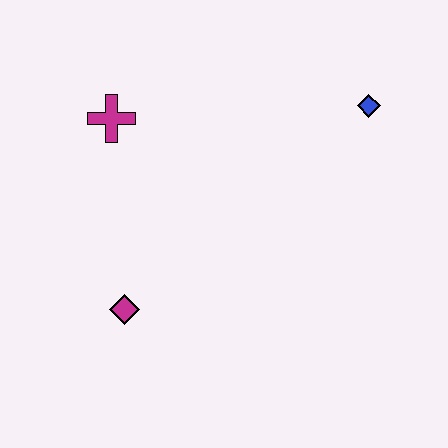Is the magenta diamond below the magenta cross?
Yes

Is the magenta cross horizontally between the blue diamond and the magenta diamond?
No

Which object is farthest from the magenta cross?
The blue diamond is farthest from the magenta cross.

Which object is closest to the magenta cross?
The magenta diamond is closest to the magenta cross.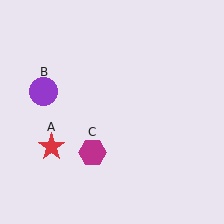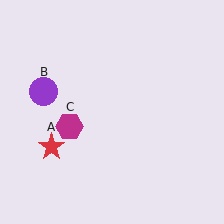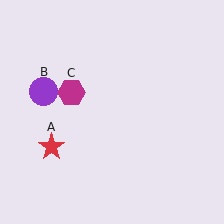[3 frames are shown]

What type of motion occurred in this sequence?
The magenta hexagon (object C) rotated clockwise around the center of the scene.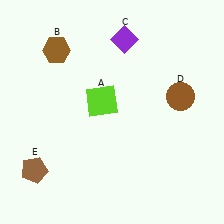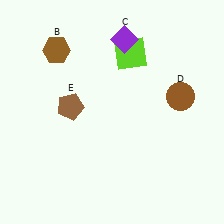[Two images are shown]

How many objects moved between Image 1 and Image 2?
2 objects moved between the two images.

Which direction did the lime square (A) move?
The lime square (A) moved up.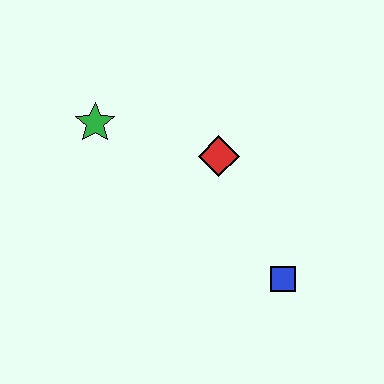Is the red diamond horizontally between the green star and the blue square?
Yes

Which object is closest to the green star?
The red diamond is closest to the green star.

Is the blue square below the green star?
Yes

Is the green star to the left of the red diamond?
Yes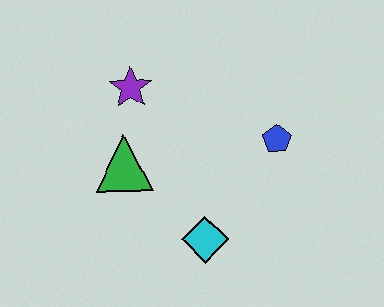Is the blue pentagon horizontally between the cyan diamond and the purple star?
No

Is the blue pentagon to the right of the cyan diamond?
Yes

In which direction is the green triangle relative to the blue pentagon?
The green triangle is to the left of the blue pentagon.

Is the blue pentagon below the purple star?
Yes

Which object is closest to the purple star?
The green triangle is closest to the purple star.